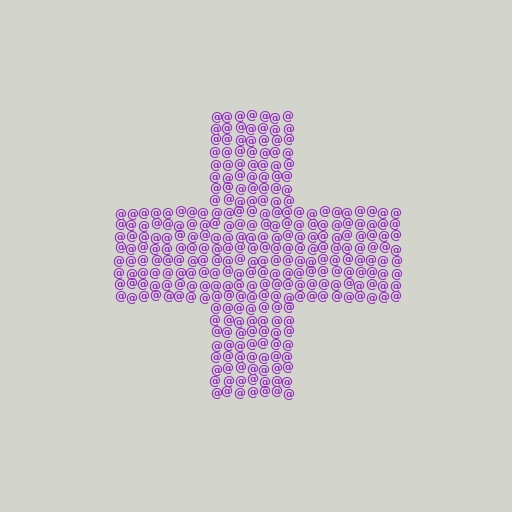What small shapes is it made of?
It is made of small at signs.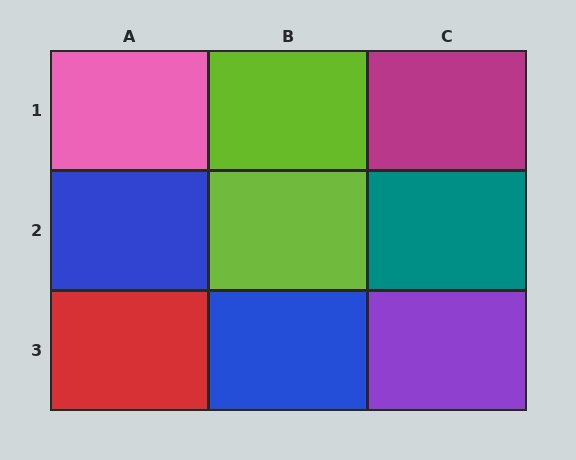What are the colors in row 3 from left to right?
Red, blue, purple.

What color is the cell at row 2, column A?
Blue.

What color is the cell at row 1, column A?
Pink.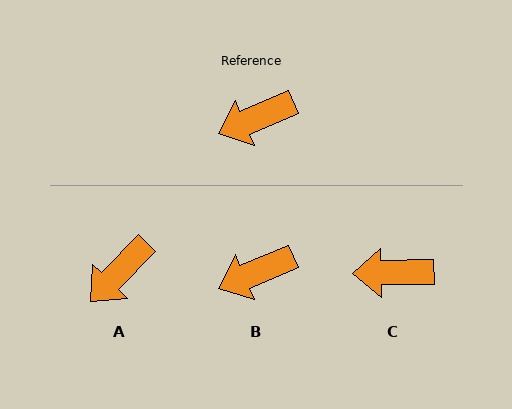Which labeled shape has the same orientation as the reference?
B.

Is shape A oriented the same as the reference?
No, it is off by about 23 degrees.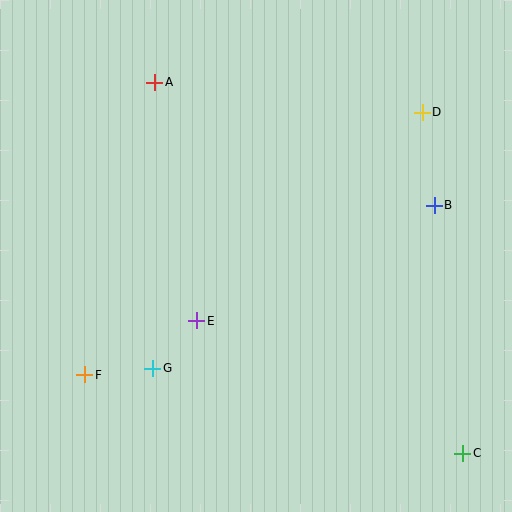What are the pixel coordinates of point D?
Point D is at (422, 112).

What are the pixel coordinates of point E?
Point E is at (197, 321).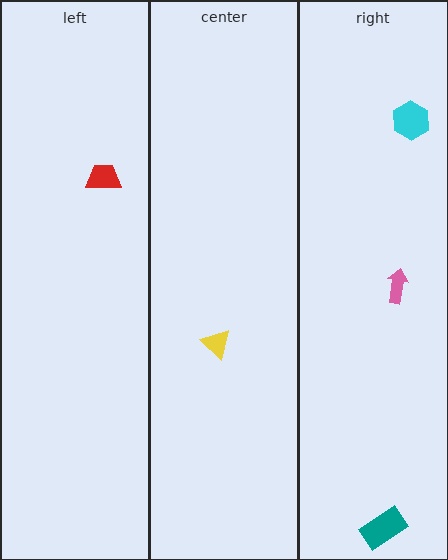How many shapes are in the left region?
1.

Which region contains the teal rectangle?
The right region.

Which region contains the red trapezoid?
The left region.